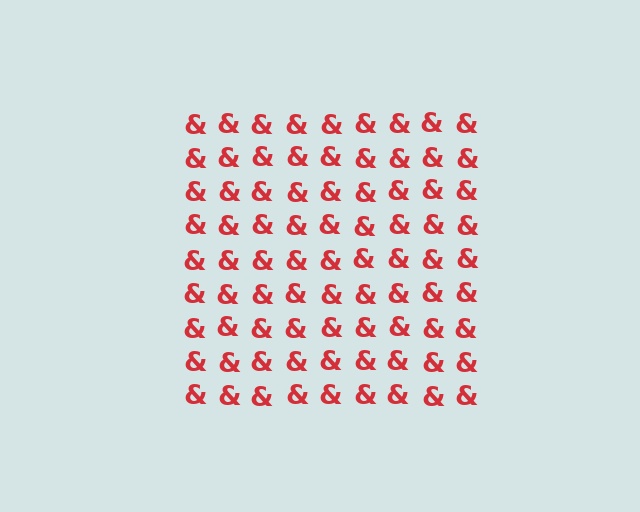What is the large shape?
The large shape is a square.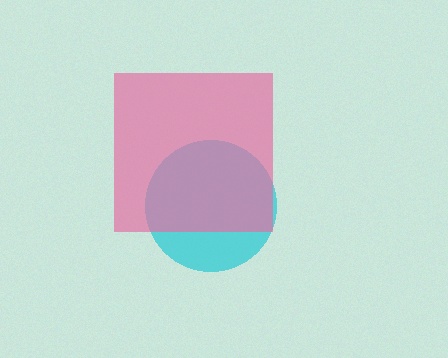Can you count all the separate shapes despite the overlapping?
Yes, there are 2 separate shapes.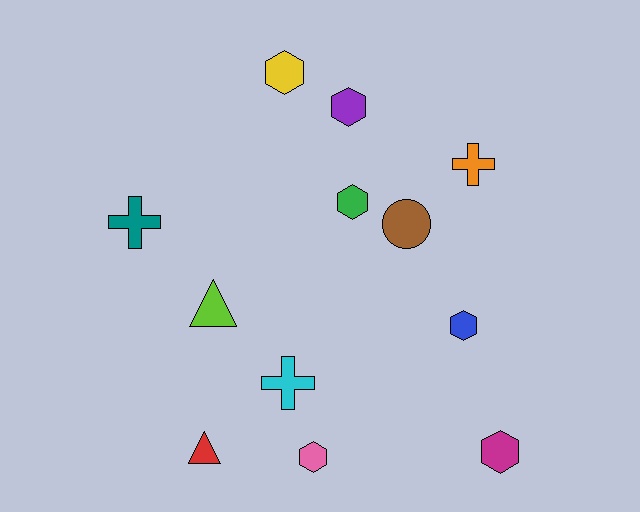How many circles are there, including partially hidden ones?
There is 1 circle.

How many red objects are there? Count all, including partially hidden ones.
There is 1 red object.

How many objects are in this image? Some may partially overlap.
There are 12 objects.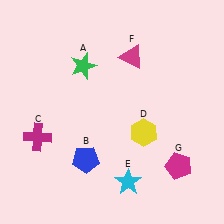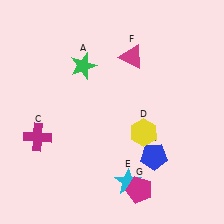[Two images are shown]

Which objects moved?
The objects that moved are: the blue pentagon (B), the magenta pentagon (G).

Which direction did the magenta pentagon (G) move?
The magenta pentagon (G) moved left.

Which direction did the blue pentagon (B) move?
The blue pentagon (B) moved right.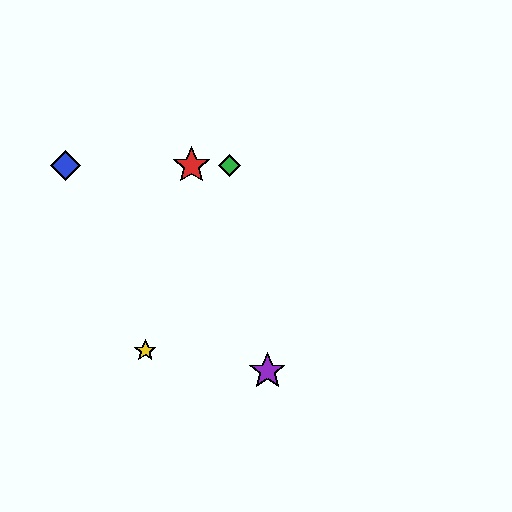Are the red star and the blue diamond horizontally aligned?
Yes, both are at y≈166.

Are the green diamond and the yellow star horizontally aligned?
No, the green diamond is at y≈166 and the yellow star is at y≈351.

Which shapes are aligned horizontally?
The red star, the blue diamond, the green diamond are aligned horizontally.